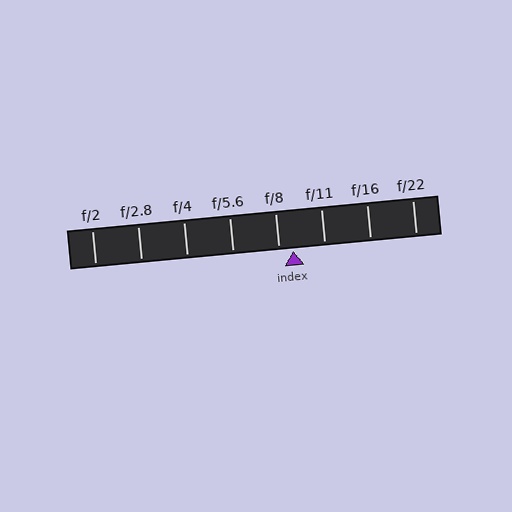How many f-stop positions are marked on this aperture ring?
There are 8 f-stop positions marked.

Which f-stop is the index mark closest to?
The index mark is closest to f/8.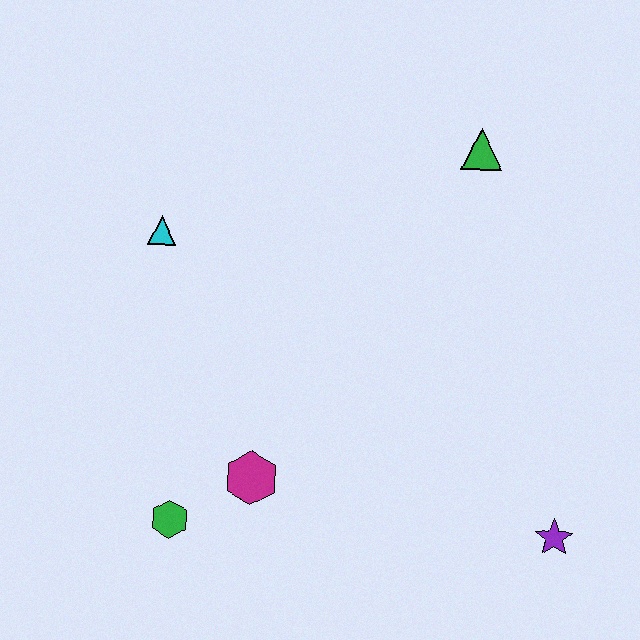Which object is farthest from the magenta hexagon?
The green triangle is farthest from the magenta hexagon.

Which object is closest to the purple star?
The magenta hexagon is closest to the purple star.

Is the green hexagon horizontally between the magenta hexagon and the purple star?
No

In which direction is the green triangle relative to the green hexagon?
The green triangle is above the green hexagon.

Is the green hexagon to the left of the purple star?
Yes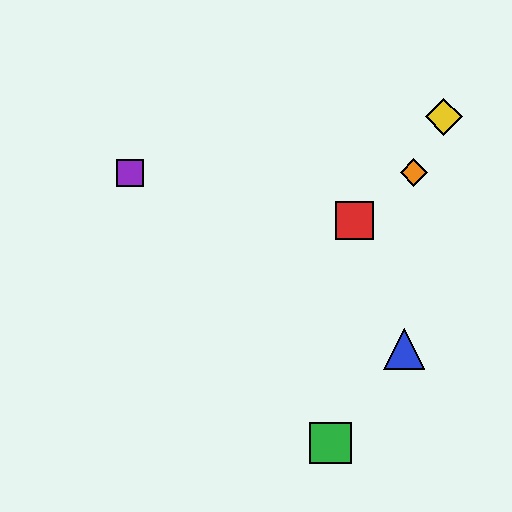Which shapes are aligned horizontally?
The purple square, the orange diamond are aligned horizontally.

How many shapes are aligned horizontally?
2 shapes (the purple square, the orange diamond) are aligned horizontally.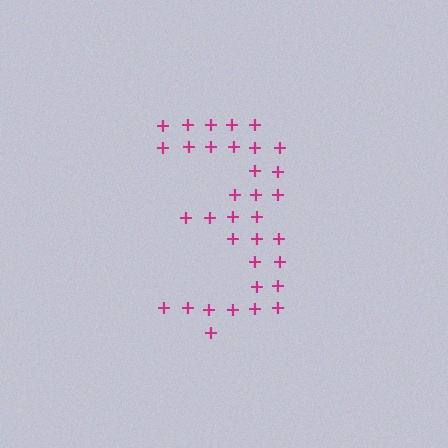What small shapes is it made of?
It is made of small plus signs.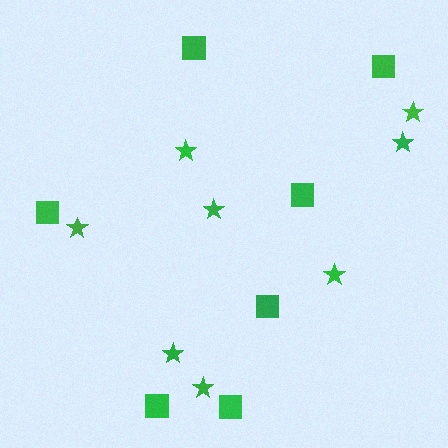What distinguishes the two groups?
There are 2 groups: one group of squares (7) and one group of stars (8).